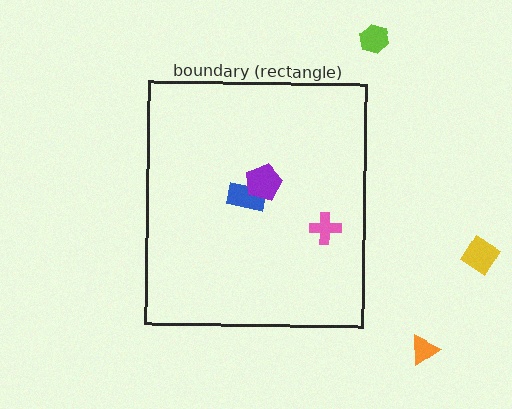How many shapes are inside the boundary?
3 inside, 3 outside.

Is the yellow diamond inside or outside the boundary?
Outside.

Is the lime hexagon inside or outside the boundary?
Outside.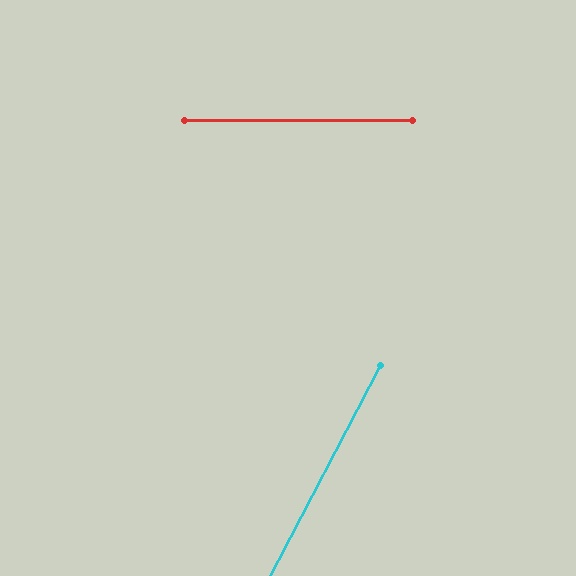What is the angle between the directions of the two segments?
Approximately 63 degrees.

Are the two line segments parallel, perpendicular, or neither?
Neither parallel nor perpendicular — they differ by about 63°.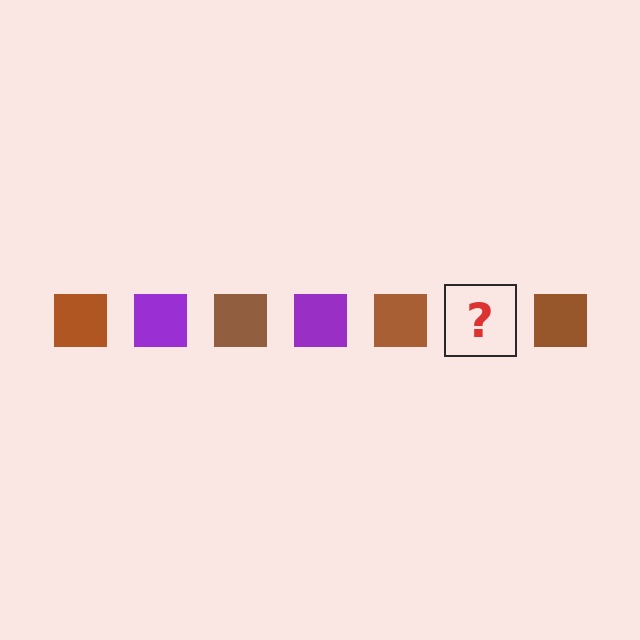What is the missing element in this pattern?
The missing element is a purple square.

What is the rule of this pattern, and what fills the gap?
The rule is that the pattern cycles through brown, purple squares. The gap should be filled with a purple square.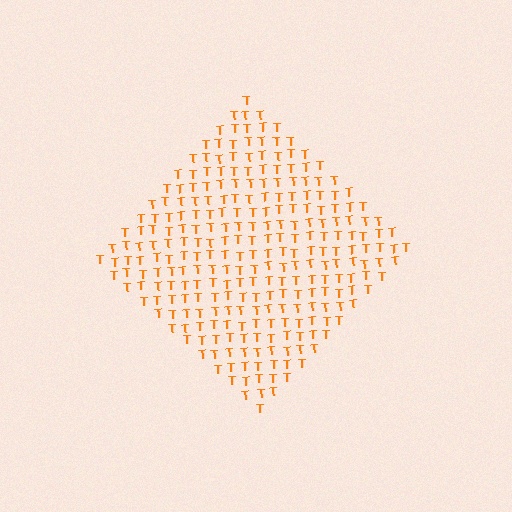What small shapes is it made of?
It is made of small letter T's.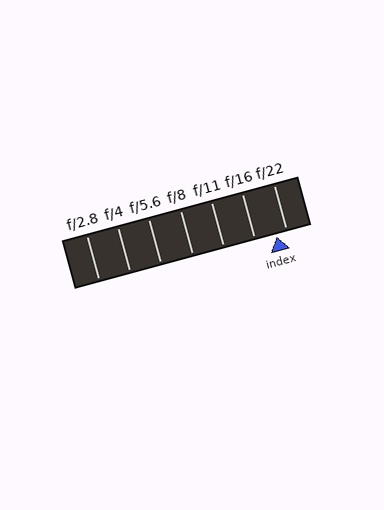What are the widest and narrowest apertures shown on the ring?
The widest aperture shown is f/2.8 and the narrowest is f/22.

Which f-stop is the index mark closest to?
The index mark is closest to f/22.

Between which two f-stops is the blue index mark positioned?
The index mark is between f/16 and f/22.